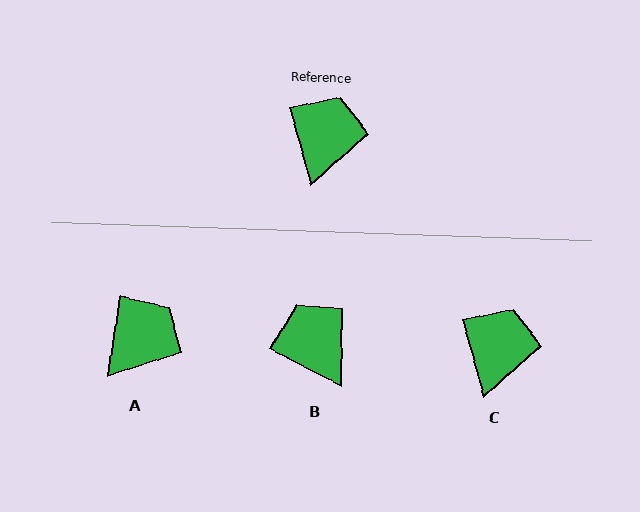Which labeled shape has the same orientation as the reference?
C.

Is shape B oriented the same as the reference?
No, it is off by about 48 degrees.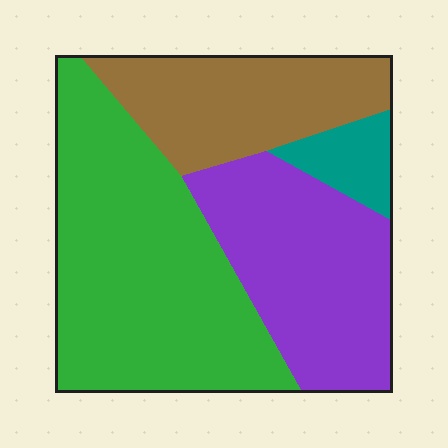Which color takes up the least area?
Teal, at roughly 5%.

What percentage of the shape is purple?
Purple takes up about one quarter (1/4) of the shape.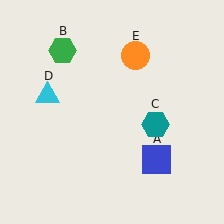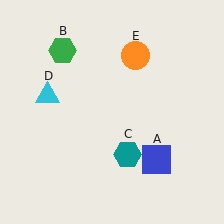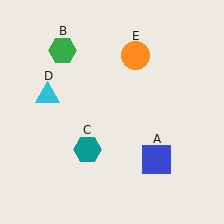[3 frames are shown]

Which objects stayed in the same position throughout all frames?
Blue square (object A) and green hexagon (object B) and cyan triangle (object D) and orange circle (object E) remained stationary.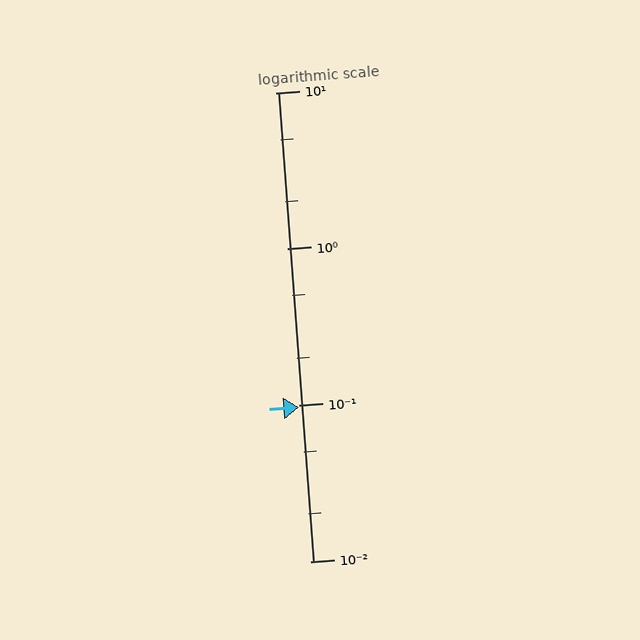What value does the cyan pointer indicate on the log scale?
The pointer indicates approximately 0.097.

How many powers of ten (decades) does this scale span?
The scale spans 3 decades, from 0.01 to 10.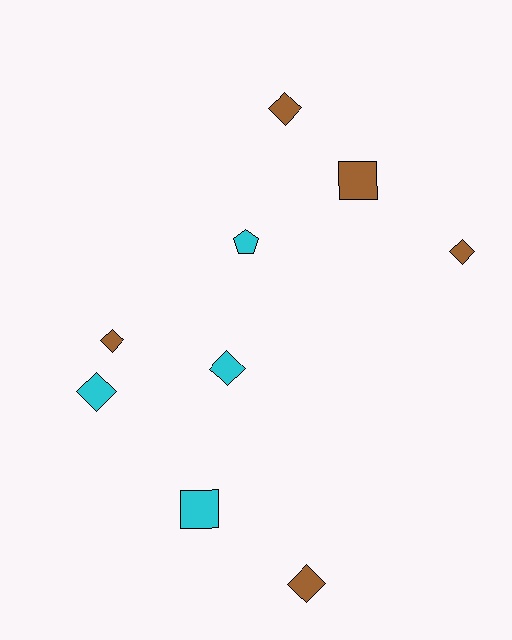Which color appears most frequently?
Brown, with 5 objects.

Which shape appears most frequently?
Diamond, with 6 objects.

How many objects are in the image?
There are 9 objects.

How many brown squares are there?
There is 1 brown square.